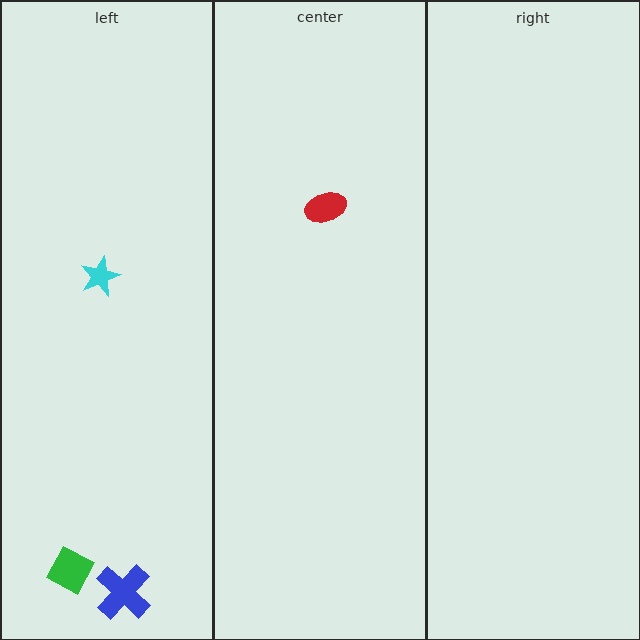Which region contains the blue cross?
The left region.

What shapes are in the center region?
The red ellipse.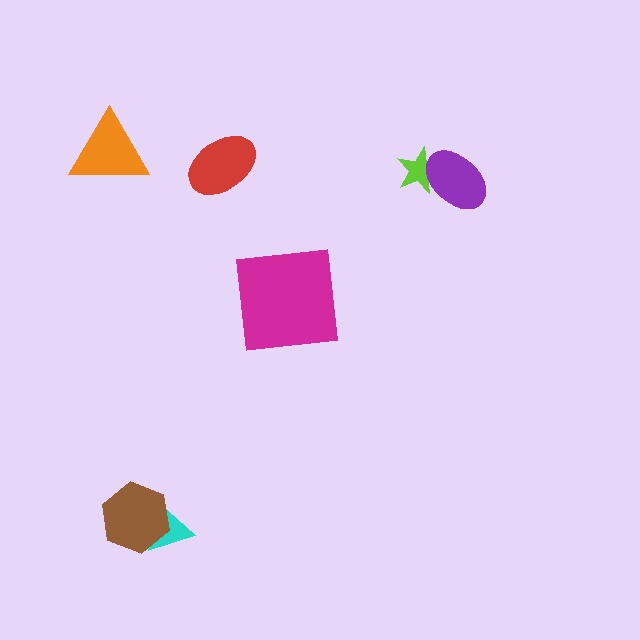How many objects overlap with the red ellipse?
0 objects overlap with the red ellipse.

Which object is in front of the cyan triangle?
The brown hexagon is in front of the cyan triangle.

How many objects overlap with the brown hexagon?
1 object overlaps with the brown hexagon.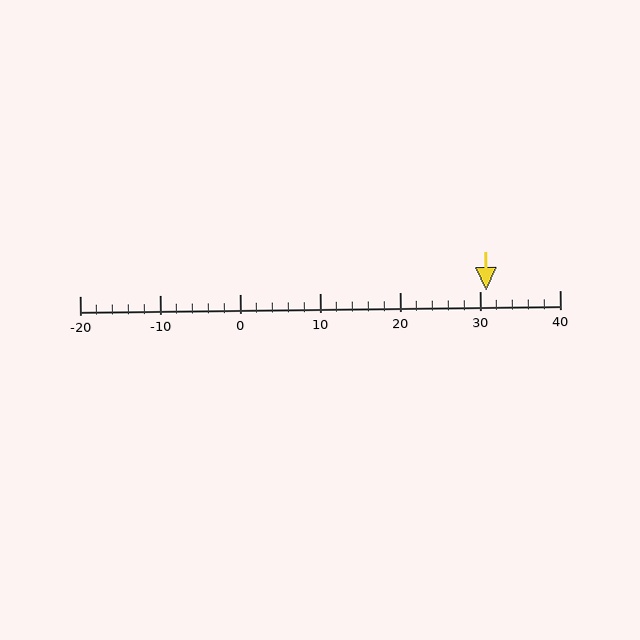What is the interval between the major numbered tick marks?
The major tick marks are spaced 10 units apart.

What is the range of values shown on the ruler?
The ruler shows values from -20 to 40.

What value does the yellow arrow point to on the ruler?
The yellow arrow points to approximately 31.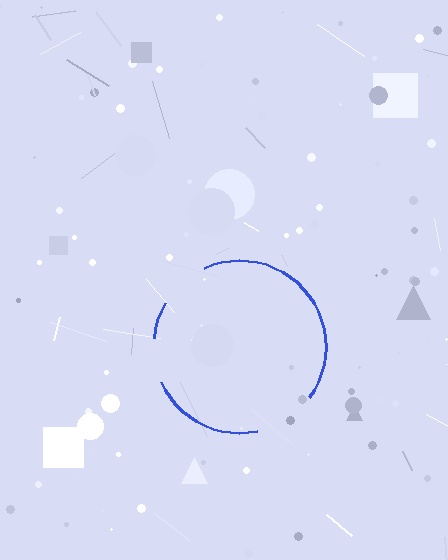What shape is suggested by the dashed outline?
The dashed outline suggests a circle.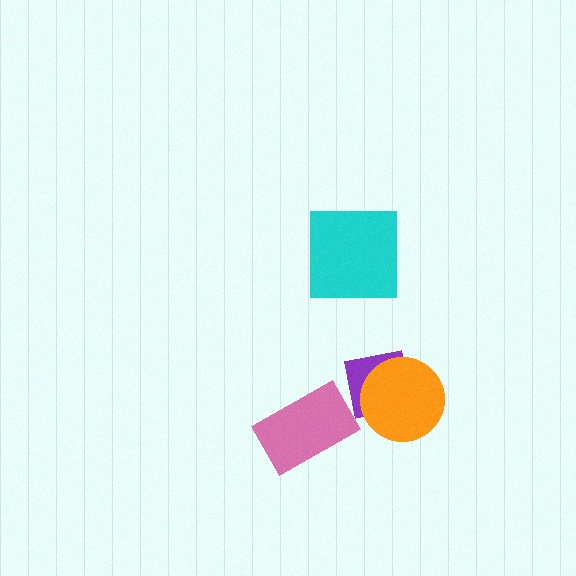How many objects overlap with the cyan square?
0 objects overlap with the cyan square.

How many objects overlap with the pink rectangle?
0 objects overlap with the pink rectangle.